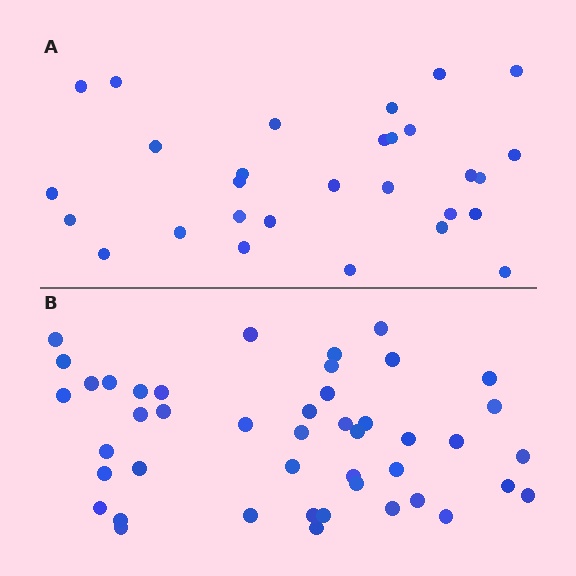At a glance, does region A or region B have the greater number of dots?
Region B (the bottom region) has more dots.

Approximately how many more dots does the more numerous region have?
Region B has approximately 15 more dots than region A.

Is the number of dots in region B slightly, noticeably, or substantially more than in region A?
Region B has substantially more. The ratio is roughly 1.6 to 1.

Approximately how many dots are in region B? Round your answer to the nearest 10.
About 40 dots. (The exact count is 45, which rounds to 40.)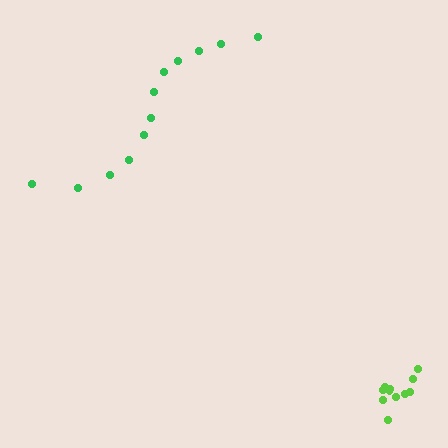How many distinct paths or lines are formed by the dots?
There are 2 distinct paths.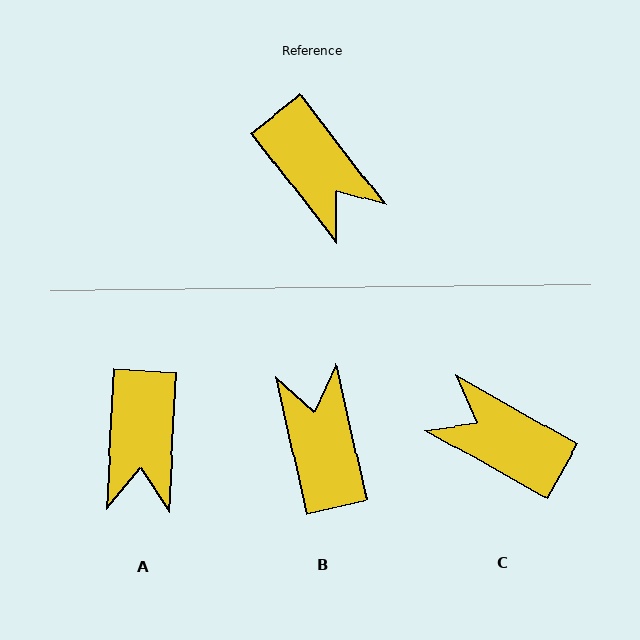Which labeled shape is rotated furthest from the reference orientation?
C, about 157 degrees away.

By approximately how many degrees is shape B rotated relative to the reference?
Approximately 155 degrees counter-clockwise.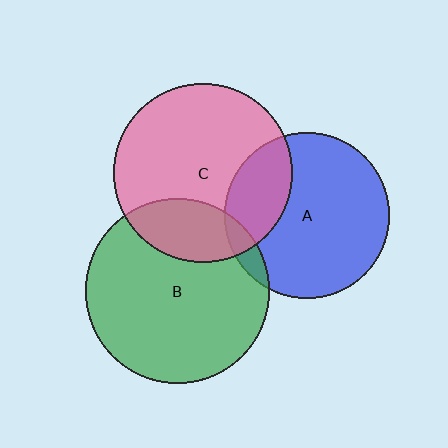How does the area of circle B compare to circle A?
Approximately 1.2 times.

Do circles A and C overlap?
Yes.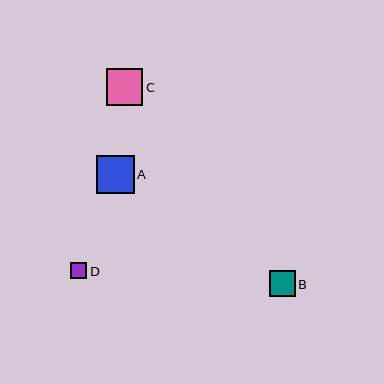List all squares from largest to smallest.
From largest to smallest: A, C, B, D.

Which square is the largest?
Square A is the largest with a size of approximately 38 pixels.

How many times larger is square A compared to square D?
Square A is approximately 2.4 times the size of square D.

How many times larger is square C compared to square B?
Square C is approximately 1.4 times the size of square B.